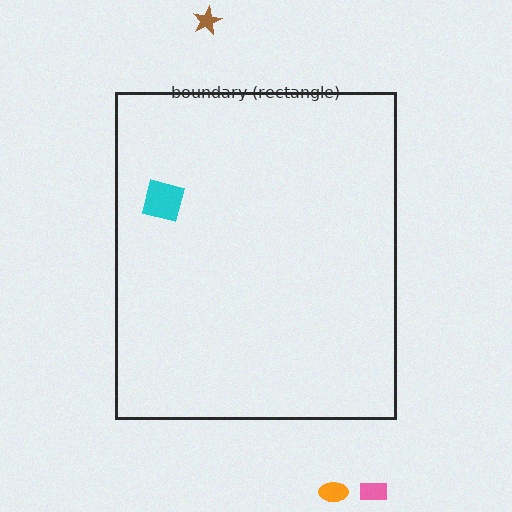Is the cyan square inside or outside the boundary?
Inside.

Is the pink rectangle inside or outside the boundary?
Outside.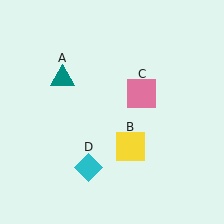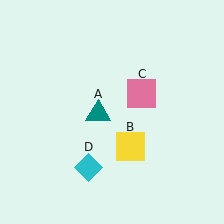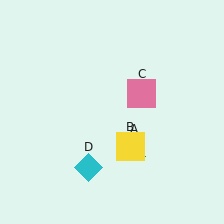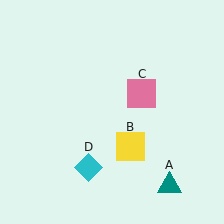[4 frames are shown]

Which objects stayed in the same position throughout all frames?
Yellow square (object B) and pink square (object C) and cyan diamond (object D) remained stationary.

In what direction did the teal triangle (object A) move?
The teal triangle (object A) moved down and to the right.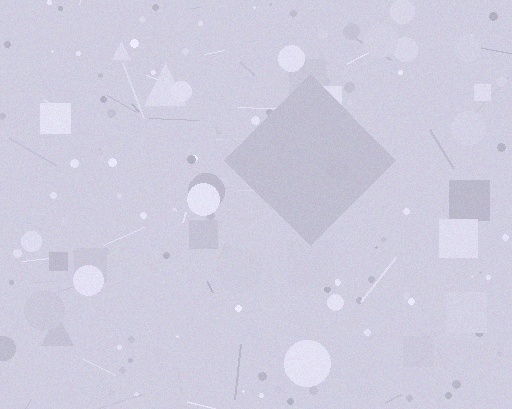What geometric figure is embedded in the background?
A diamond is embedded in the background.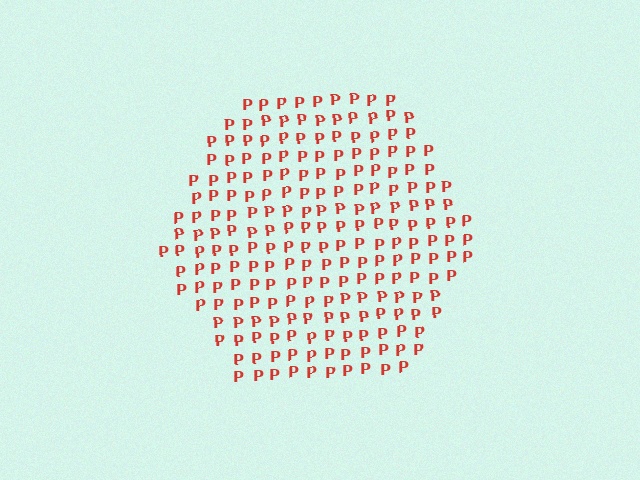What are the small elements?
The small elements are letter P's.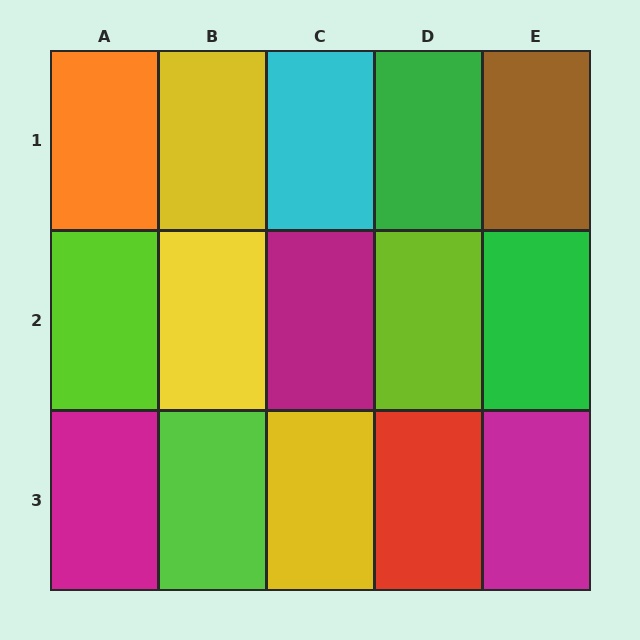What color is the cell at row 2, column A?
Lime.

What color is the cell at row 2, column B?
Yellow.